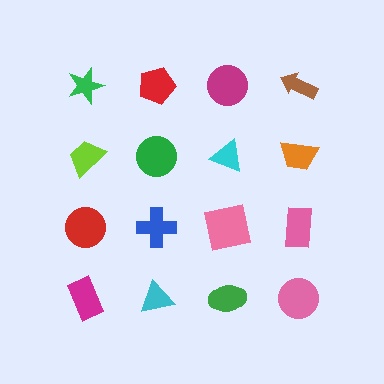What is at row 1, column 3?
A magenta circle.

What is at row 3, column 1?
A red circle.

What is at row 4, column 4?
A pink circle.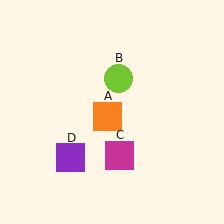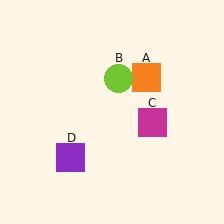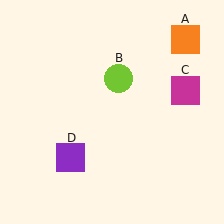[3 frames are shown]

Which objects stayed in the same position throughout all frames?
Lime circle (object B) and purple square (object D) remained stationary.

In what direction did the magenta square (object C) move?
The magenta square (object C) moved up and to the right.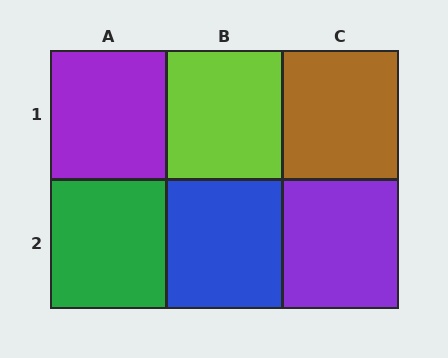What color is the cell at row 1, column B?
Lime.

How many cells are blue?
1 cell is blue.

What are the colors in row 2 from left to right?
Green, blue, purple.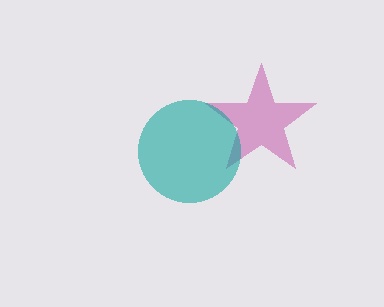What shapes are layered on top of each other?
The layered shapes are: a magenta star, a teal circle.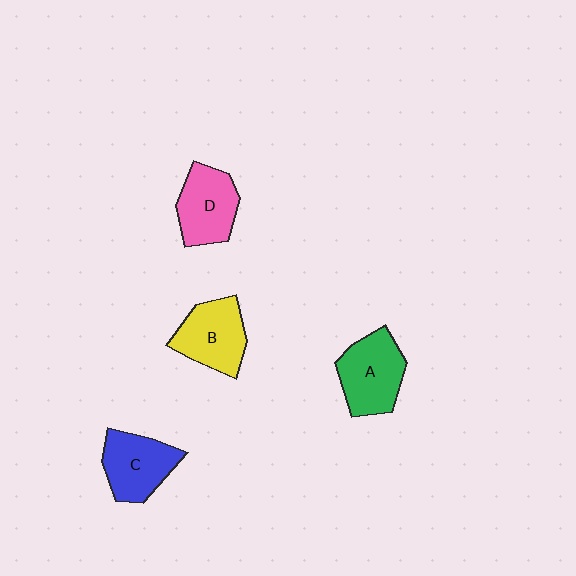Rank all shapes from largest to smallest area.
From largest to smallest: A (green), B (yellow), D (pink), C (blue).